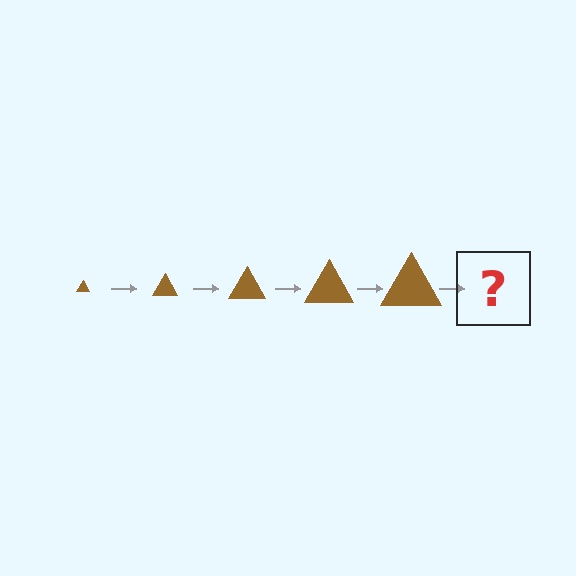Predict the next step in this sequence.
The next step is a brown triangle, larger than the previous one.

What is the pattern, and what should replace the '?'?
The pattern is that the triangle gets progressively larger each step. The '?' should be a brown triangle, larger than the previous one.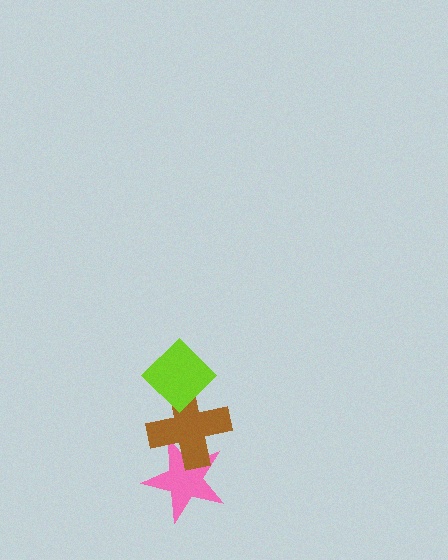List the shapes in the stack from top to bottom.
From top to bottom: the lime diamond, the brown cross, the pink star.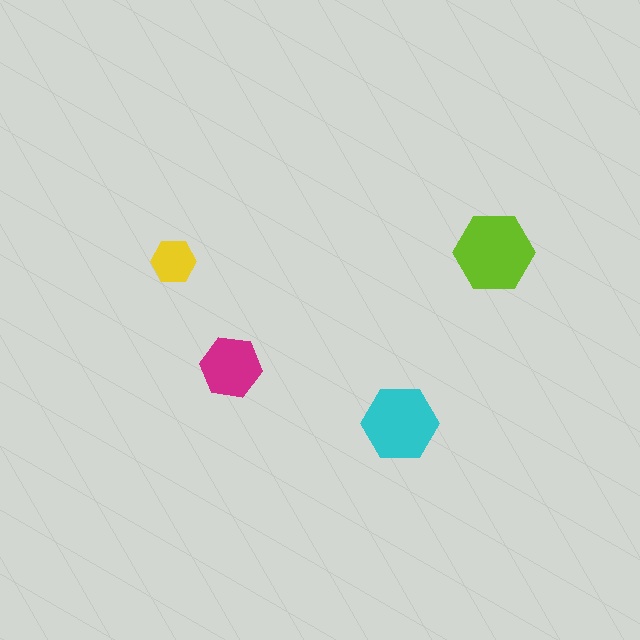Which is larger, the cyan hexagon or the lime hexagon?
The lime one.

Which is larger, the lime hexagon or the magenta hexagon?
The lime one.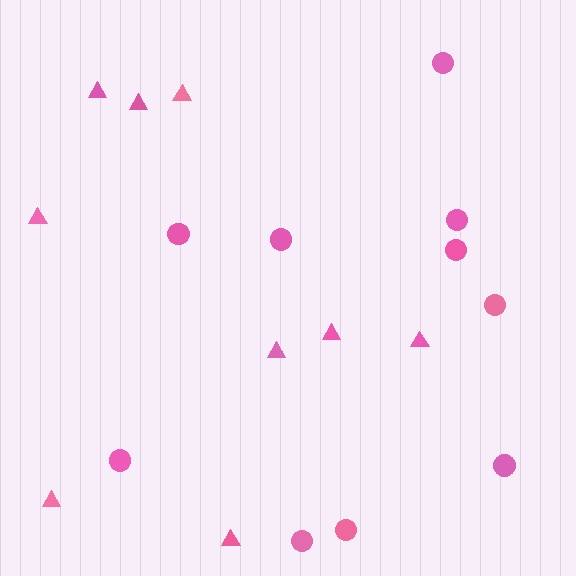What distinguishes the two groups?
There are 2 groups: one group of circles (10) and one group of triangles (9).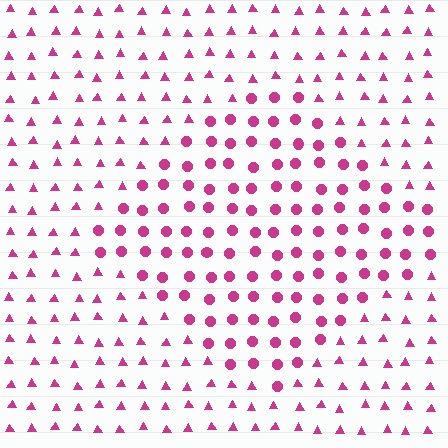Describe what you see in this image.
The image is filled with small magenta elements arranged in a uniform grid. A diamond-shaped region contains circles, while the surrounding area contains triangles. The boundary is defined purely by the change in element shape.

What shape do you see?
I see a diamond.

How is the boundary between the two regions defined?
The boundary is defined by a change in element shape: circles inside vs. triangles outside. All elements share the same color and spacing.